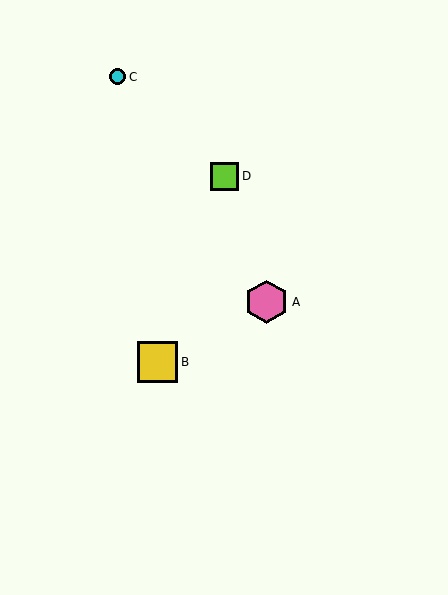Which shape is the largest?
The pink hexagon (labeled A) is the largest.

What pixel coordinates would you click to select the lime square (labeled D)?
Click at (224, 177) to select the lime square D.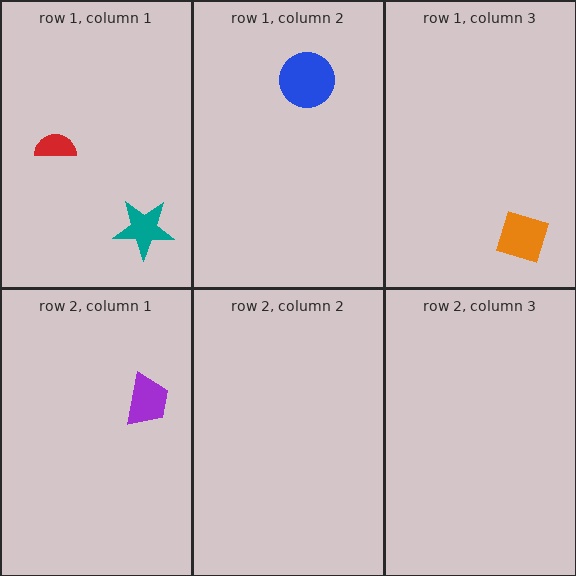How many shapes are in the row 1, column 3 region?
1.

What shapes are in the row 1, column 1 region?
The teal star, the red semicircle.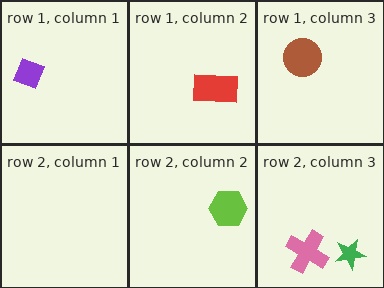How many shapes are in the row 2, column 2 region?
1.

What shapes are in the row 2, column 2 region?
The lime hexagon.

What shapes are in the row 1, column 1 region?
The purple diamond.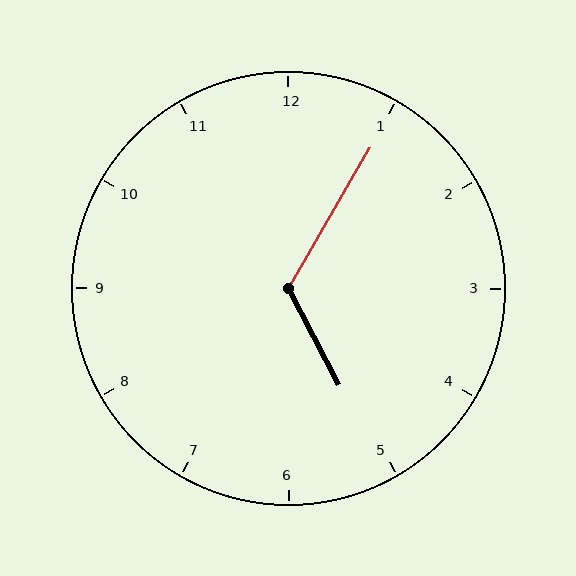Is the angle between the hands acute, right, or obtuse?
It is obtuse.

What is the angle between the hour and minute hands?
Approximately 122 degrees.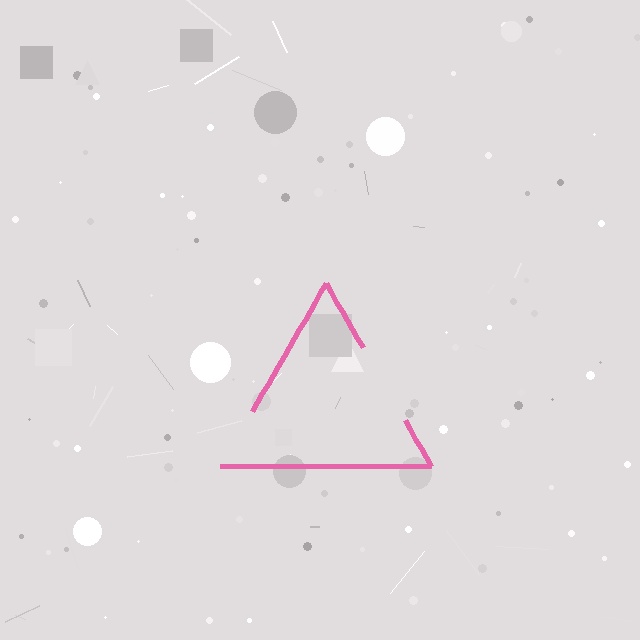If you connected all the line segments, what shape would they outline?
They would outline a triangle.